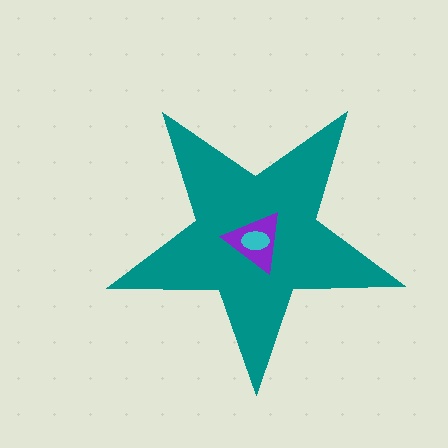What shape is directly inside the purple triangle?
The cyan ellipse.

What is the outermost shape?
The teal star.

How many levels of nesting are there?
3.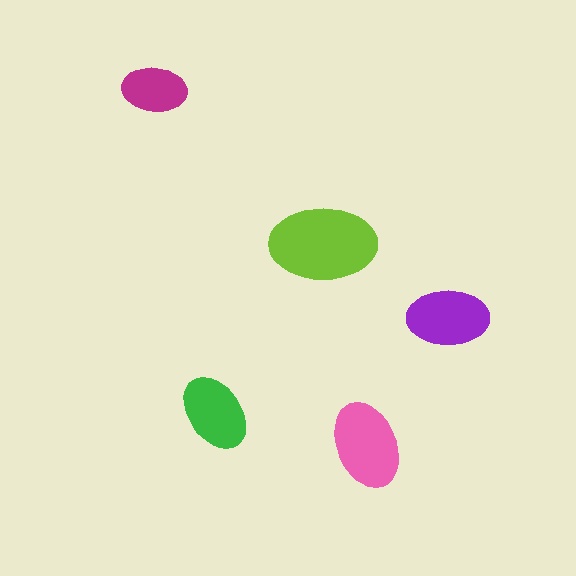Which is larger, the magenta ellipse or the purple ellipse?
The purple one.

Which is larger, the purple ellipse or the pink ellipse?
The pink one.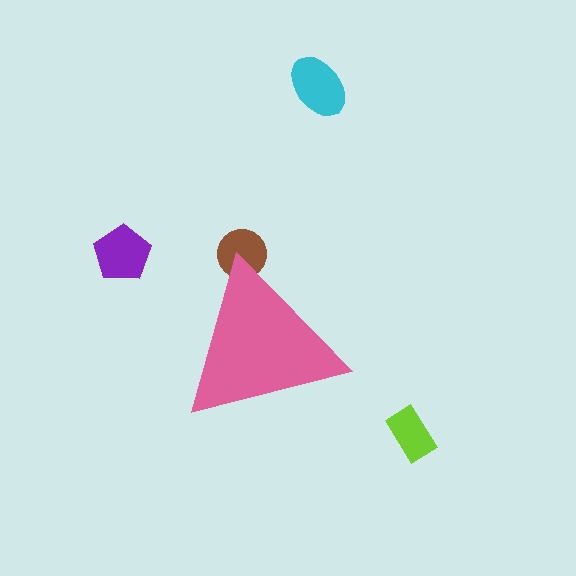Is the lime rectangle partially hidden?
No, the lime rectangle is fully visible.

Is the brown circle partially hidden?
Yes, the brown circle is partially hidden behind the pink triangle.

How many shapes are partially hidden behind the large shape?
1 shape is partially hidden.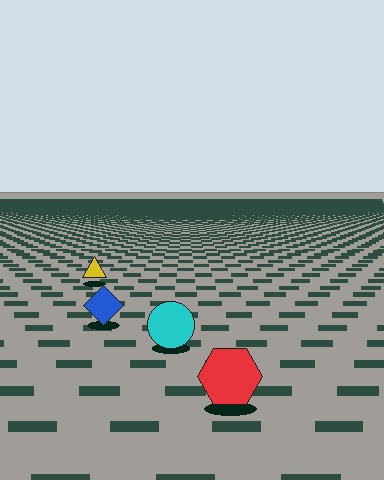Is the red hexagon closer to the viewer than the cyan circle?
Yes. The red hexagon is closer — you can tell from the texture gradient: the ground texture is coarser near it.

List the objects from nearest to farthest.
From nearest to farthest: the red hexagon, the cyan circle, the blue diamond, the yellow triangle.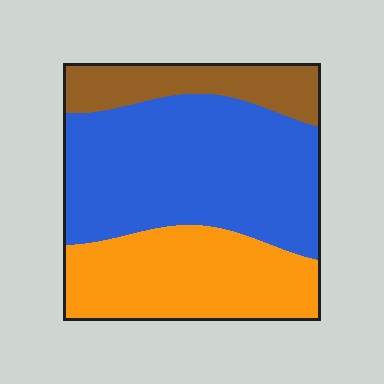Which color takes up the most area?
Blue, at roughly 50%.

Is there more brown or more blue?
Blue.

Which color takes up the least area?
Brown, at roughly 15%.